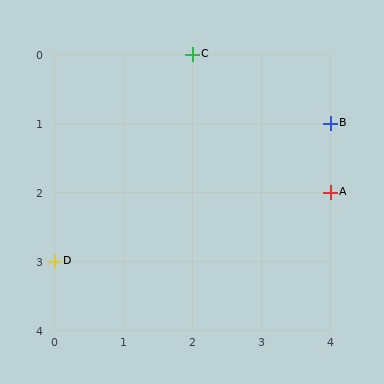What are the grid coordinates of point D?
Point D is at grid coordinates (0, 3).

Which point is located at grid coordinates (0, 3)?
Point D is at (0, 3).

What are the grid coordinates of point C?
Point C is at grid coordinates (2, 0).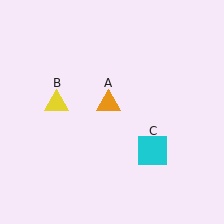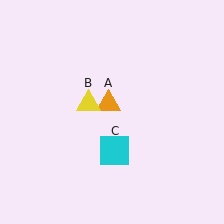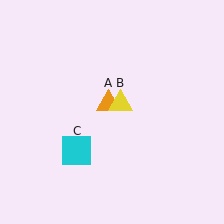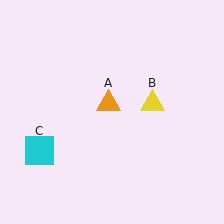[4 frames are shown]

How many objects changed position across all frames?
2 objects changed position: yellow triangle (object B), cyan square (object C).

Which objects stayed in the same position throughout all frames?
Orange triangle (object A) remained stationary.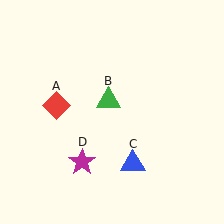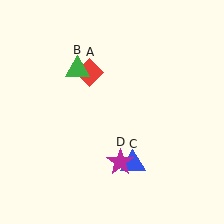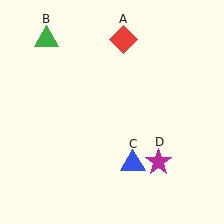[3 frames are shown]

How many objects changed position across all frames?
3 objects changed position: red diamond (object A), green triangle (object B), magenta star (object D).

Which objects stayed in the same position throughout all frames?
Blue triangle (object C) remained stationary.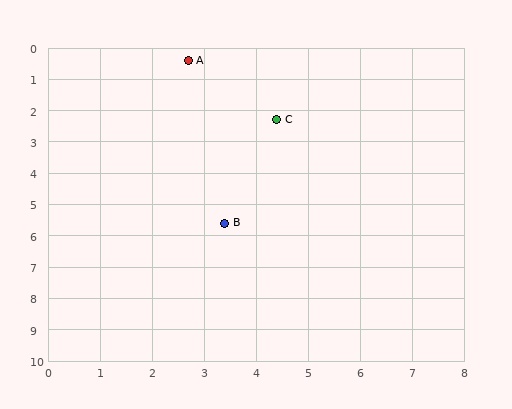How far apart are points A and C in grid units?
Points A and C are about 2.5 grid units apart.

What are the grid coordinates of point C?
Point C is at approximately (4.4, 2.3).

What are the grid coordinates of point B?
Point B is at approximately (3.4, 5.6).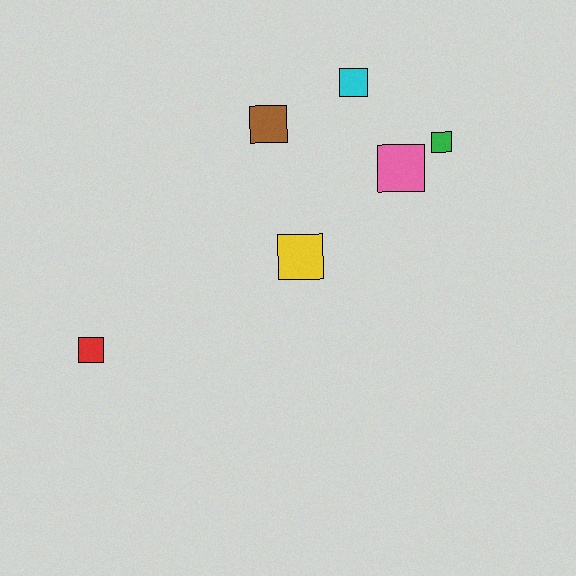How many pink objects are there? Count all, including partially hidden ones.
There is 1 pink object.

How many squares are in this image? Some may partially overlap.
There are 6 squares.